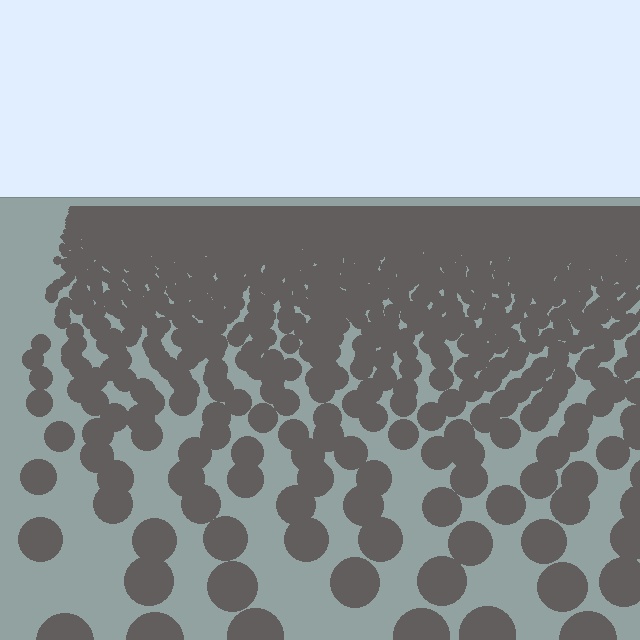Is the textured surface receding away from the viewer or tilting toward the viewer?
The surface is receding away from the viewer. Texture elements get smaller and denser toward the top.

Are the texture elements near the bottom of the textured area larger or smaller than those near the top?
Larger. Near the bottom, elements are closer to the viewer and appear at a bigger on-screen size.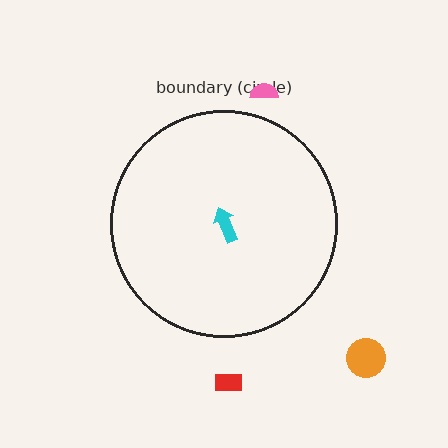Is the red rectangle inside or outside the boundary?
Outside.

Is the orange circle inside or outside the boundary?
Outside.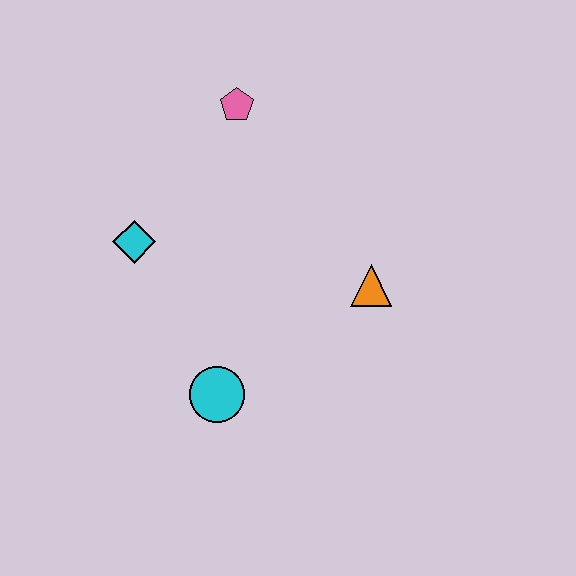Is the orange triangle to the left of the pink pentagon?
No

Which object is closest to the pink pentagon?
The cyan diamond is closest to the pink pentagon.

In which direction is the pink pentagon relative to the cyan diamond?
The pink pentagon is above the cyan diamond.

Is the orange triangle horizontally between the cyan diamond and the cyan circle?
No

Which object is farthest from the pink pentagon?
The cyan circle is farthest from the pink pentagon.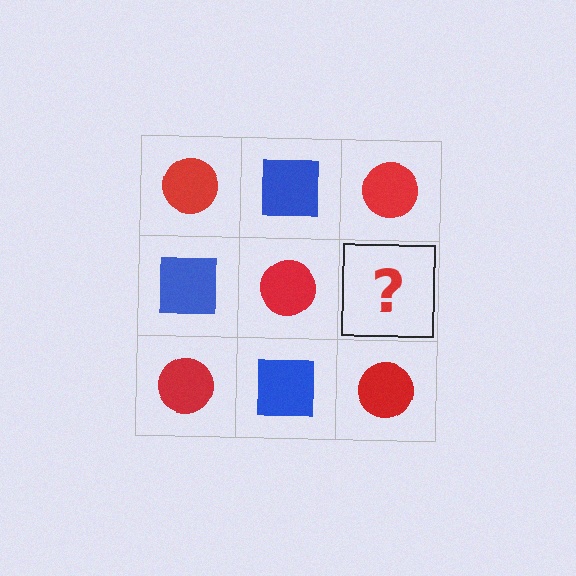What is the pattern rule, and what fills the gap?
The rule is that it alternates red circle and blue square in a checkerboard pattern. The gap should be filled with a blue square.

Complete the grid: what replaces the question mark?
The question mark should be replaced with a blue square.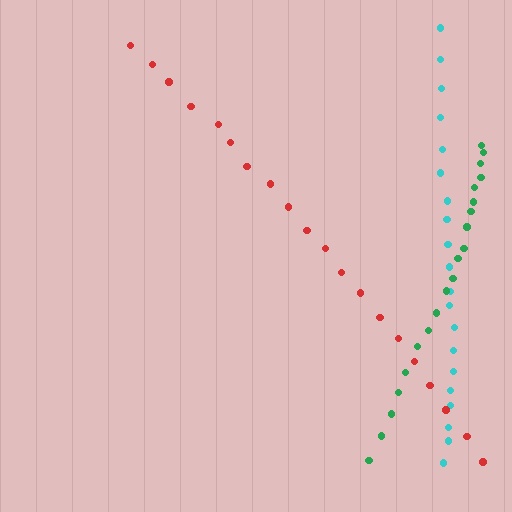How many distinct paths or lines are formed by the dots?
There are 3 distinct paths.